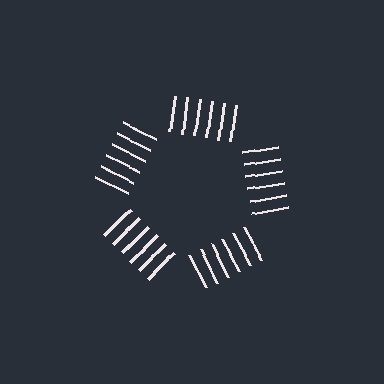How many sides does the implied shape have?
5 sides — the line-ends trace a pentagon.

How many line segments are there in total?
30 — 6 along each of the 5 edges.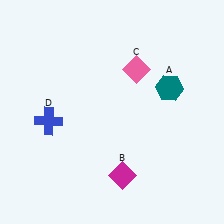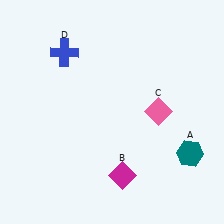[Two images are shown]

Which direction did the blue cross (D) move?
The blue cross (D) moved up.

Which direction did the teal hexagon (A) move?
The teal hexagon (A) moved down.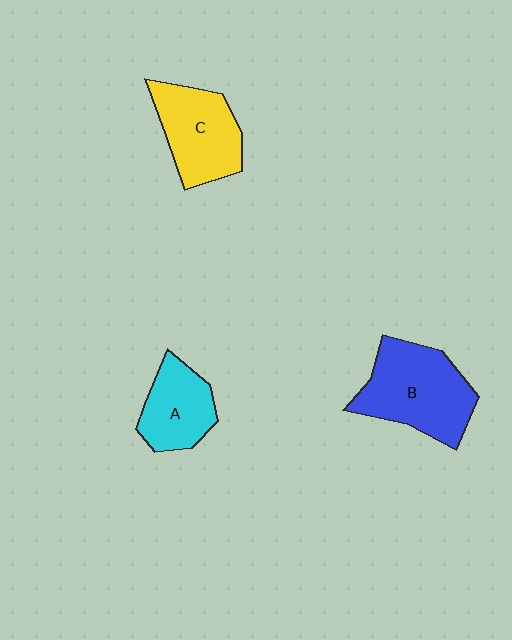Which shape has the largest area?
Shape B (blue).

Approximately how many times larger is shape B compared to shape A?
Approximately 1.6 times.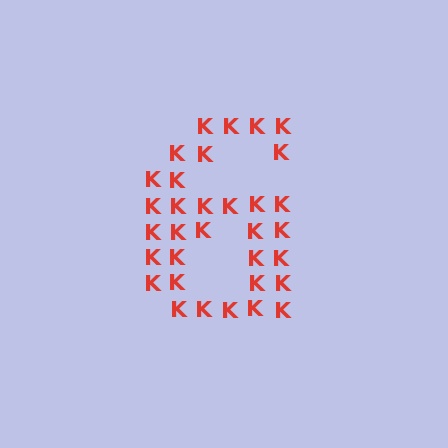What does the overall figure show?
The overall figure shows the digit 6.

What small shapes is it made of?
It is made of small letter K's.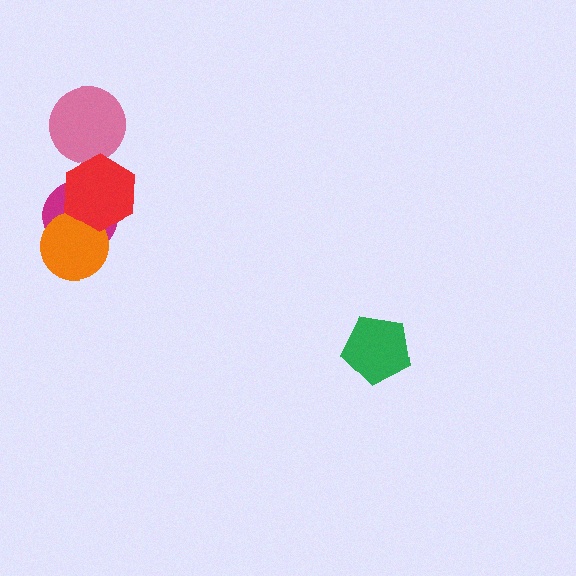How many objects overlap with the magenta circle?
2 objects overlap with the magenta circle.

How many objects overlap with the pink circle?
0 objects overlap with the pink circle.